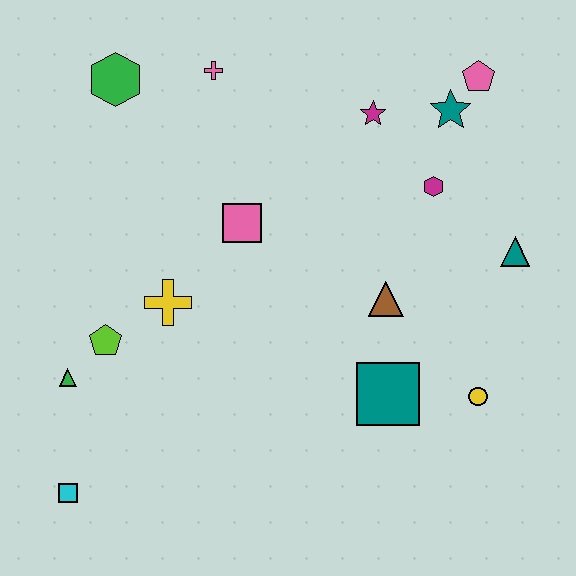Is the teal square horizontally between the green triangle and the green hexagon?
No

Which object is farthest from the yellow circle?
The green hexagon is farthest from the yellow circle.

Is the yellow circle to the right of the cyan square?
Yes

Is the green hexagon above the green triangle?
Yes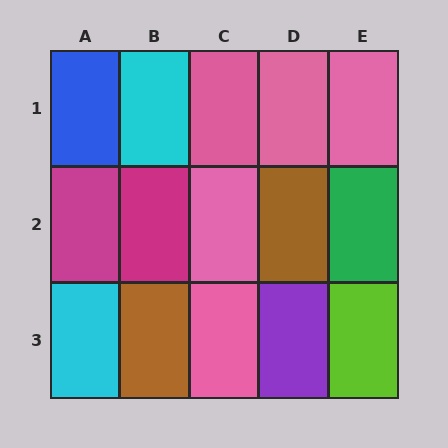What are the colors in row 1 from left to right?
Blue, cyan, pink, pink, pink.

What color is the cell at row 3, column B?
Brown.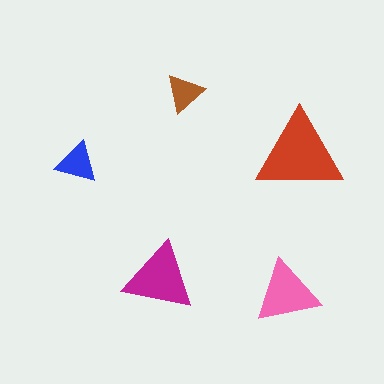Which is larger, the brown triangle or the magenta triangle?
The magenta one.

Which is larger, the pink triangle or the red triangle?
The red one.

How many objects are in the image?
There are 5 objects in the image.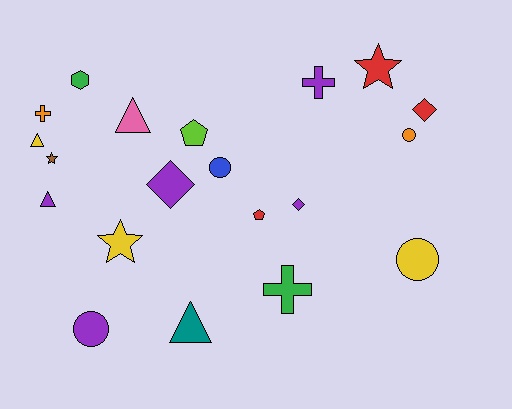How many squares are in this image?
There are no squares.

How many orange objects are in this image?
There are 2 orange objects.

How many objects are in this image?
There are 20 objects.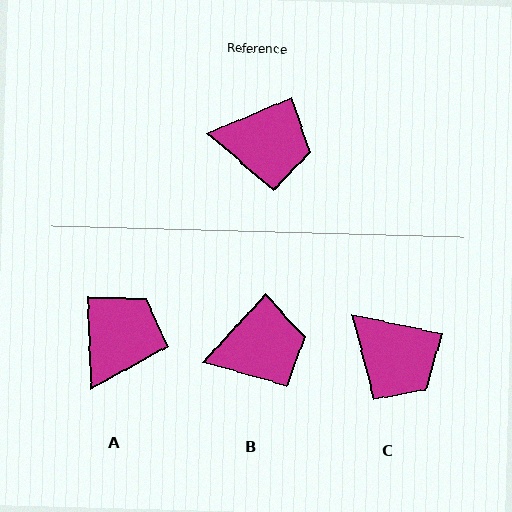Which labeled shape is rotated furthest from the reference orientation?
A, about 70 degrees away.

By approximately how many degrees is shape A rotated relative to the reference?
Approximately 70 degrees counter-clockwise.